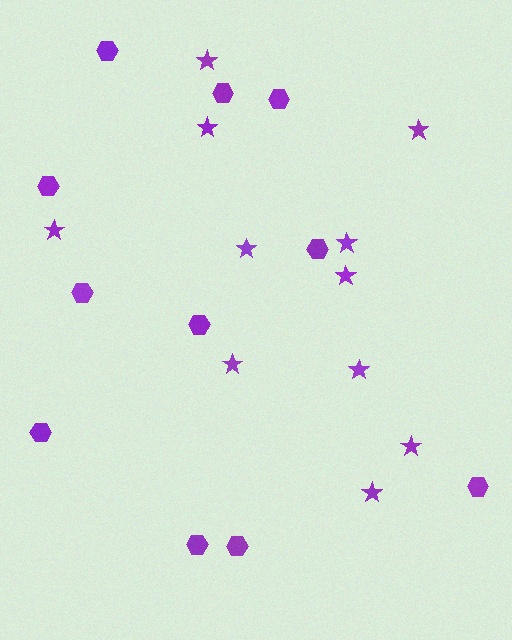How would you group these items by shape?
There are 2 groups: one group of hexagons (11) and one group of stars (11).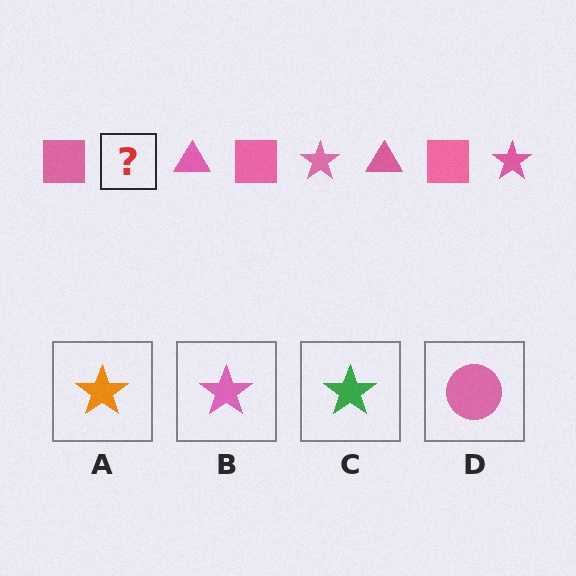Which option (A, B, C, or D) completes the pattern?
B.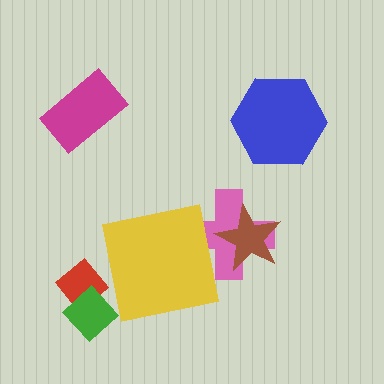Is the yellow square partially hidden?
No, no other shape covers it.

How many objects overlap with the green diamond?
1 object overlaps with the green diamond.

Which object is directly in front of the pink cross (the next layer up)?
The yellow square is directly in front of the pink cross.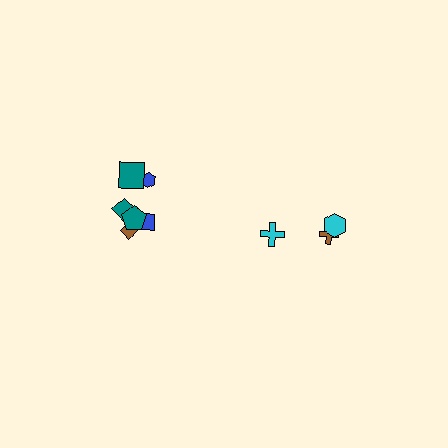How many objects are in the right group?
There are 3 objects.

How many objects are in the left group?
There are 6 objects.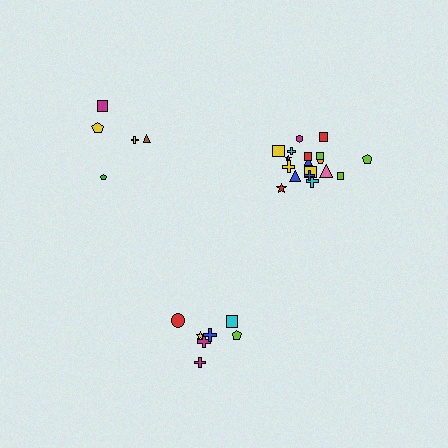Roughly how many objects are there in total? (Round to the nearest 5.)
Roughly 30 objects in total.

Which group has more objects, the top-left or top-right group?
The top-right group.